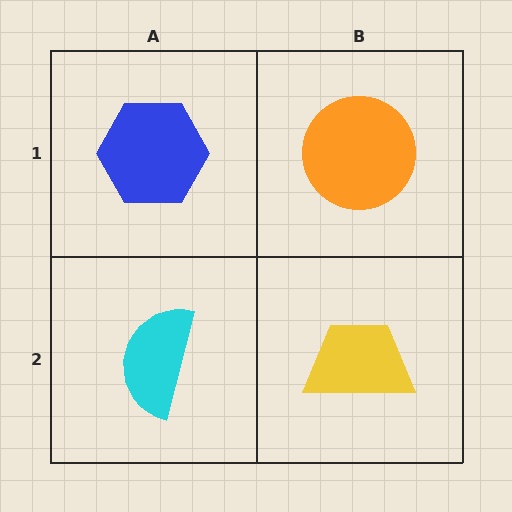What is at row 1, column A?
A blue hexagon.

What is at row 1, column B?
An orange circle.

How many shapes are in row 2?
2 shapes.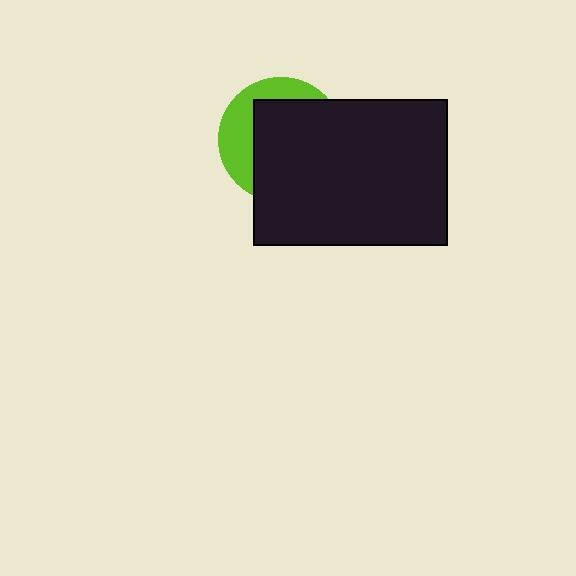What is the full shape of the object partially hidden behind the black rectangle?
The partially hidden object is a lime circle.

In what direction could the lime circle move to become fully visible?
The lime circle could move toward the upper-left. That would shift it out from behind the black rectangle entirely.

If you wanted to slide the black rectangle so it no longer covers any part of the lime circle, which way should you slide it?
Slide it toward the lower-right — that is the most direct way to separate the two shapes.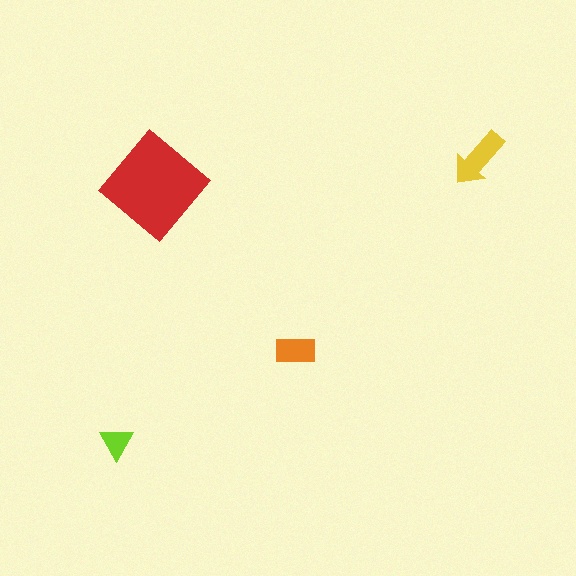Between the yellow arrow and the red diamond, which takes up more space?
The red diamond.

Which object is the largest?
The red diamond.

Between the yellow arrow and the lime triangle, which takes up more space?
The yellow arrow.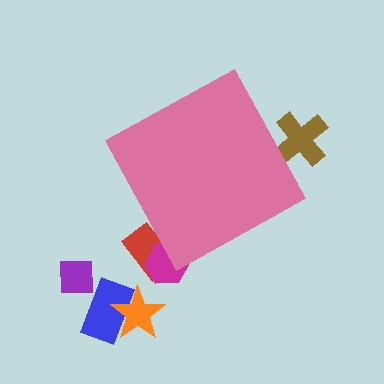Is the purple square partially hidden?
No, the purple square is fully visible.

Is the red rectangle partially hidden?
Yes, the red rectangle is partially hidden behind the pink diamond.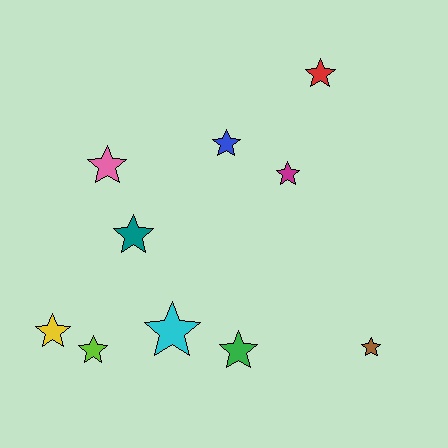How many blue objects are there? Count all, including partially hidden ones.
There is 1 blue object.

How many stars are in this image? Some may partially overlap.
There are 10 stars.